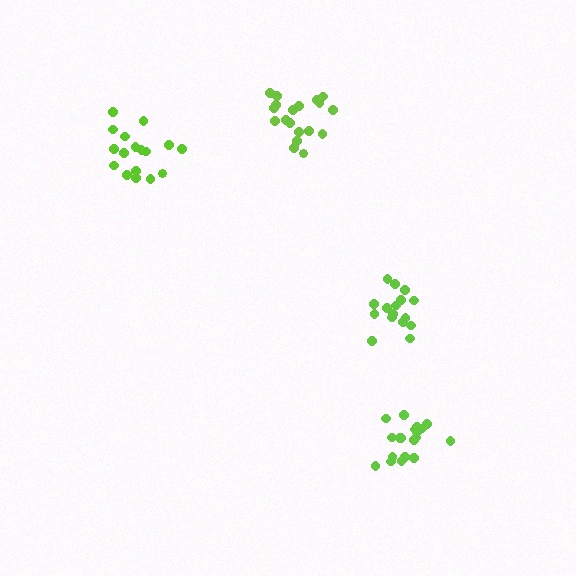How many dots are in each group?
Group 1: 19 dots, Group 2: 16 dots, Group 3: 17 dots, Group 4: 19 dots (71 total).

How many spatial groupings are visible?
There are 4 spatial groupings.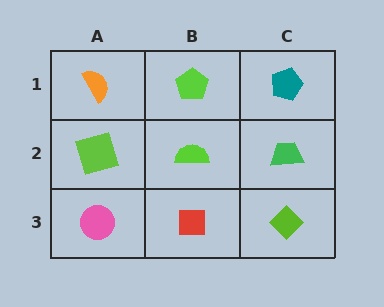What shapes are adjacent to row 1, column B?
A lime semicircle (row 2, column B), an orange semicircle (row 1, column A), a teal pentagon (row 1, column C).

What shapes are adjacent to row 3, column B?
A lime semicircle (row 2, column B), a pink circle (row 3, column A), a lime diamond (row 3, column C).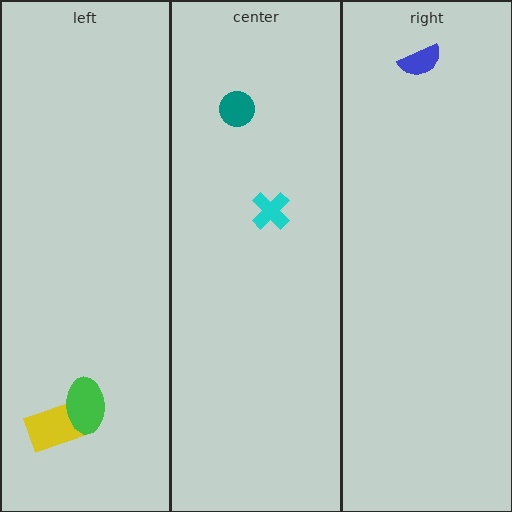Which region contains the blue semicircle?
The right region.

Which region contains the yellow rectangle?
The left region.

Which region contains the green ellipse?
The left region.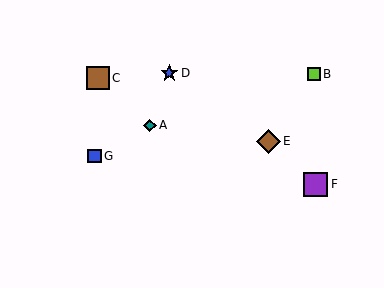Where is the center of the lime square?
The center of the lime square is at (314, 74).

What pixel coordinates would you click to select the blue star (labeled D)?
Click at (169, 73) to select the blue star D.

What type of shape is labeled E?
Shape E is a brown diamond.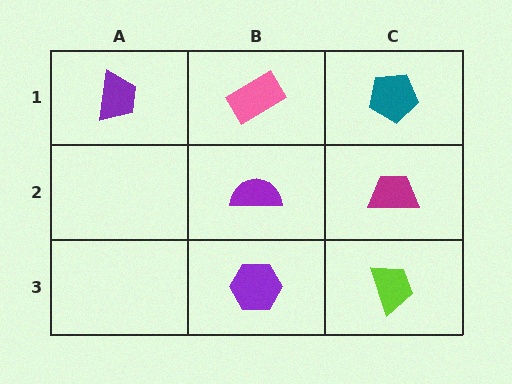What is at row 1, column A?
A purple trapezoid.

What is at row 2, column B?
A purple semicircle.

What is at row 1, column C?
A teal pentagon.